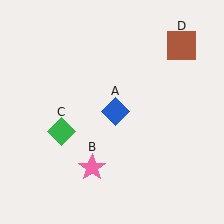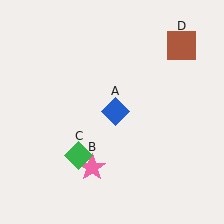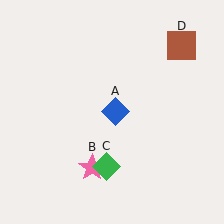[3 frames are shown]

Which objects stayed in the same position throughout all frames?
Blue diamond (object A) and pink star (object B) and brown square (object D) remained stationary.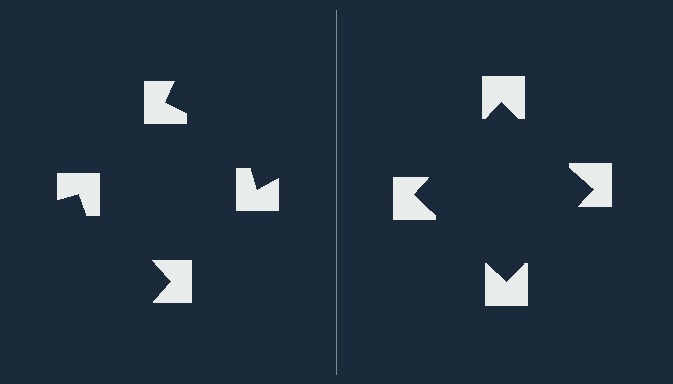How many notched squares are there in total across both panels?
8 — 4 on each side.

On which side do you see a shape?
An illusory square appears on the right side. On the left side the wedge cuts are rotated, so no coherent shape forms.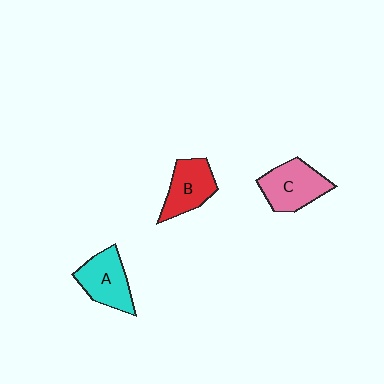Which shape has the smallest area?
Shape B (red).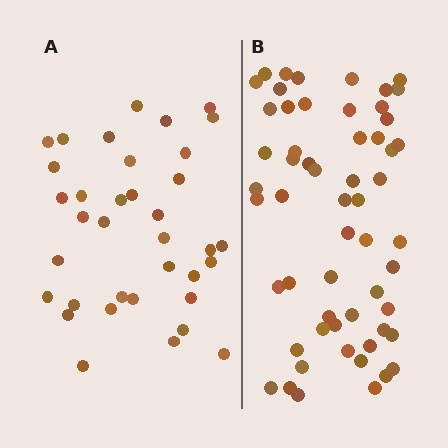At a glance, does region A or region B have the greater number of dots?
Region B (the right region) has more dots.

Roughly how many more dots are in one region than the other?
Region B has approximately 20 more dots than region A.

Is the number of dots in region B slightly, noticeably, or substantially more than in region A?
Region B has substantially more. The ratio is roughly 1.6 to 1.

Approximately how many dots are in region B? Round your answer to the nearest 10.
About 60 dots. (The exact count is 57, which rounds to 60.)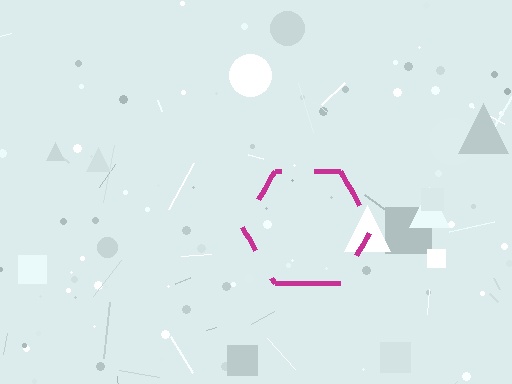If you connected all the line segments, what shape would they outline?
They would outline a hexagon.